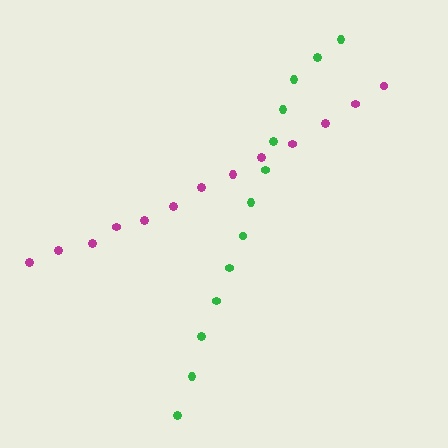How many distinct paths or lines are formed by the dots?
There are 2 distinct paths.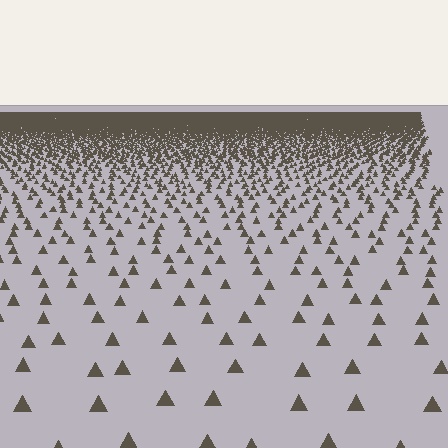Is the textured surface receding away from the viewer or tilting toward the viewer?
The surface is receding away from the viewer. Texture elements get smaller and denser toward the top.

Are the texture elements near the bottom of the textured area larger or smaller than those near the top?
Larger. Near the bottom, elements are closer to the viewer and appear at a bigger on-screen size.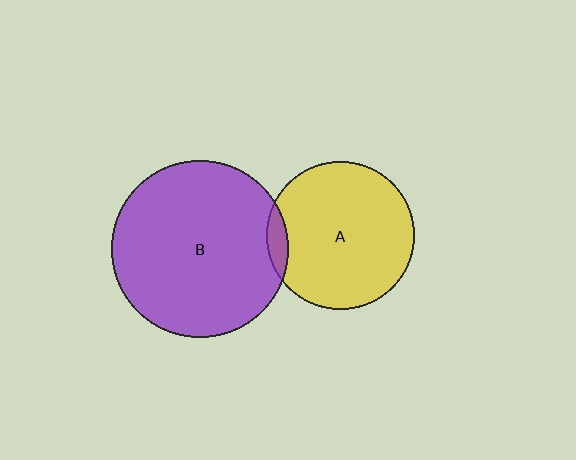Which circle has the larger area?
Circle B (purple).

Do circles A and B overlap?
Yes.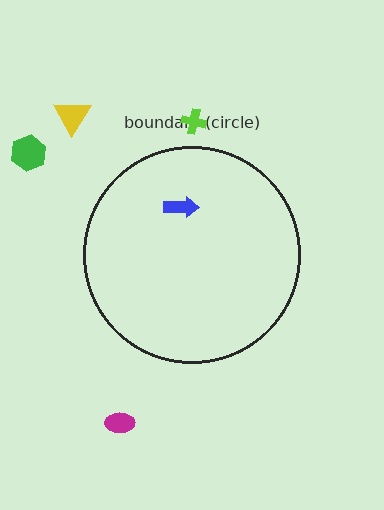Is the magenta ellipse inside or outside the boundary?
Outside.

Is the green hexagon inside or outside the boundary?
Outside.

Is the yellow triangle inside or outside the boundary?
Outside.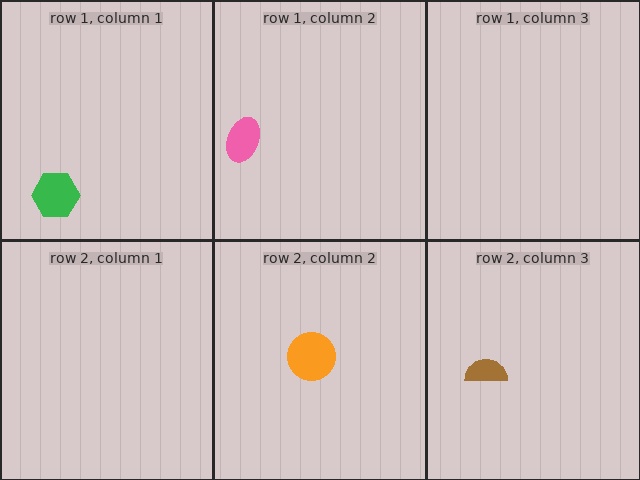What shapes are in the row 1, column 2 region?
The pink ellipse.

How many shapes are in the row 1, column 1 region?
1.